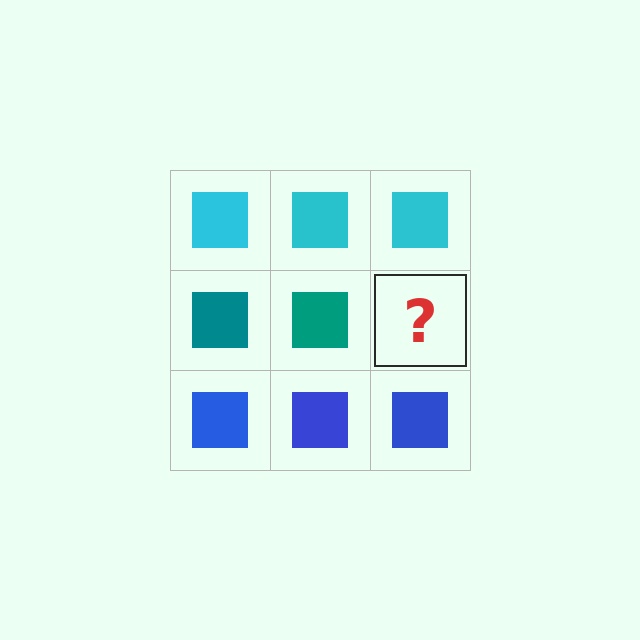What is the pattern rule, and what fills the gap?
The rule is that each row has a consistent color. The gap should be filled with a teal square.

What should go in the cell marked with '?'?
The missing cell should contain a teal square.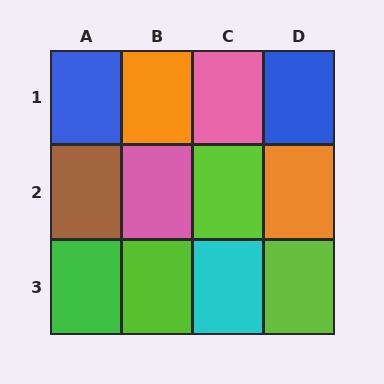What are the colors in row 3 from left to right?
Green, lime, cyan, lime.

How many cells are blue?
2 cells are blue.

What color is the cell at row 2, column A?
Brown.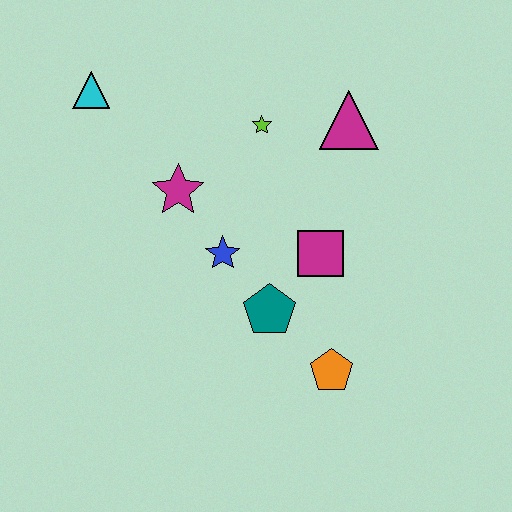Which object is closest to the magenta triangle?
The lime star is closest to the magenta triangle.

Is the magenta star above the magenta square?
Yes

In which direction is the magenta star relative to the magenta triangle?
The magenta star is to the left of the magenta triangle.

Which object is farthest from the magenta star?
The orange pentagon is farthest from the magenta star.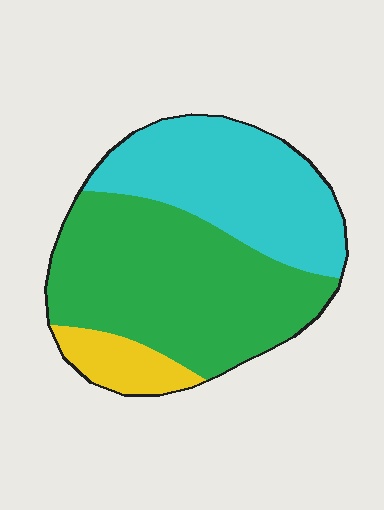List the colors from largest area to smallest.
From largest to smallest: green, cyan, yellow.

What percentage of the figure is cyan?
Cyan covers 37% of the figure.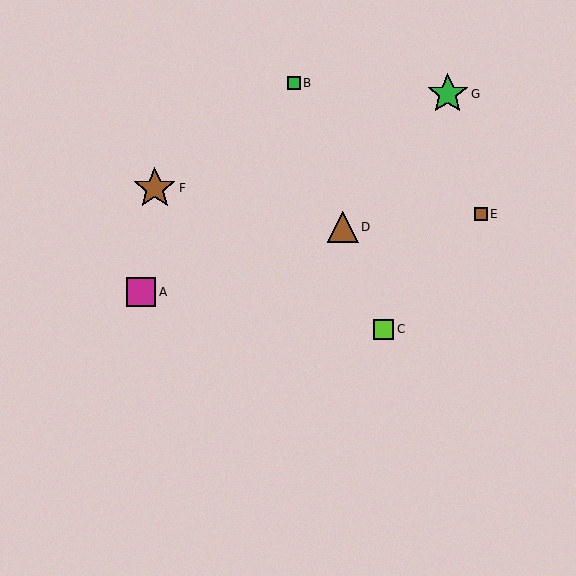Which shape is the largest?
The brown star (labeled F) is the largest.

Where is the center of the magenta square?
The center of the magenta square is at (141, 292).